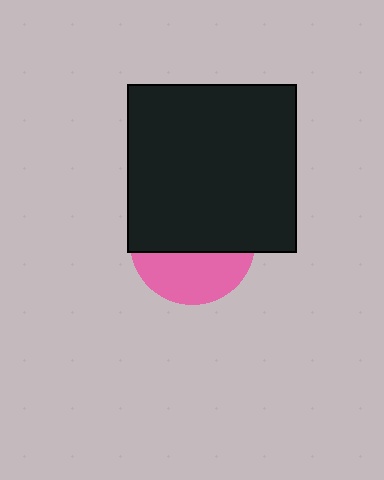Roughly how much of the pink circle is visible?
A small part of it is visible (roughly 39%).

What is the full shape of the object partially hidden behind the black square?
The partially hidden object is a pink circle.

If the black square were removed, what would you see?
You would see the complete pink circle.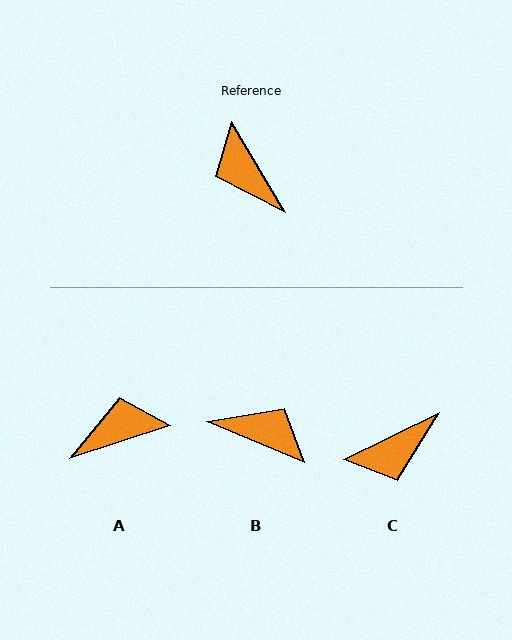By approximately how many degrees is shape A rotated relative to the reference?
Approximately 103 degrees clockwise.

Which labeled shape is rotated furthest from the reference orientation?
B, about 143 degrees away.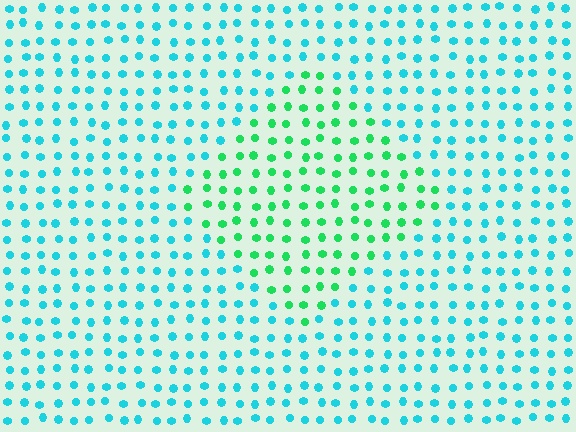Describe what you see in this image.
The image is filled with small cyan elements in a uniform arrangement. A diamond-shaped region is visible where the elements are tinted to a slightly different hue, forming a subtle color boundary.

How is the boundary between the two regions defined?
The boundary is defined purely by a slight shift in hue (about 44 degrees). Spacing, size, and orientation are identical on both sides.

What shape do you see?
I see a diamond.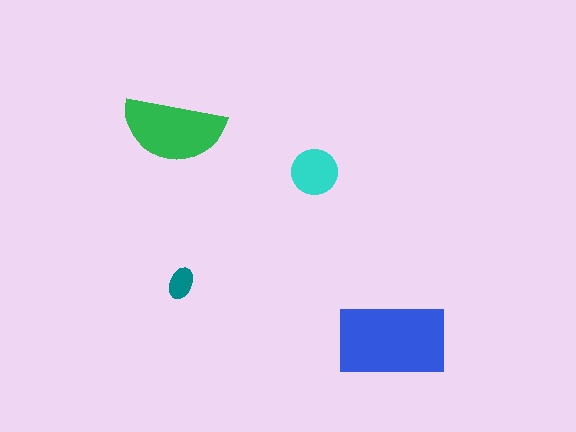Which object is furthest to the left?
The green semicircle is leftmost.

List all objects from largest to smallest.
The blue rectangle, the green semicircle, the cyan circle, the teal ellipse.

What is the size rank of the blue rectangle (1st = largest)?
1st.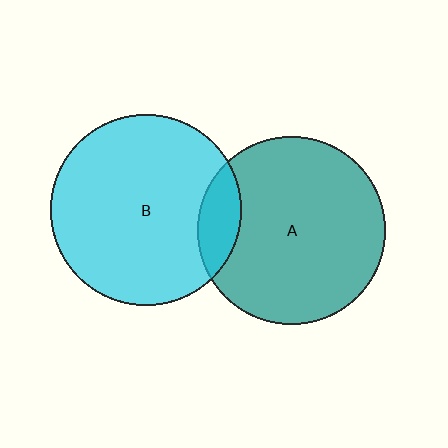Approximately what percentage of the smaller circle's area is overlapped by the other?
Approximately 10%.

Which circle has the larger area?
Circle B (cyan).